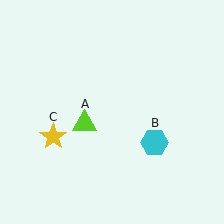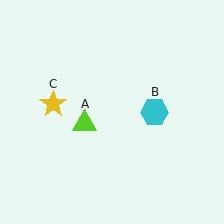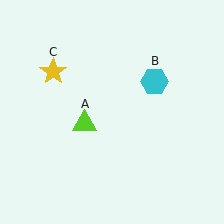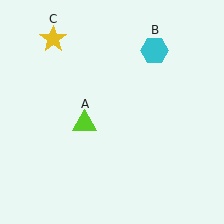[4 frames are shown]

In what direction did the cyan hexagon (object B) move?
The cyan hexagon (object B) moved up.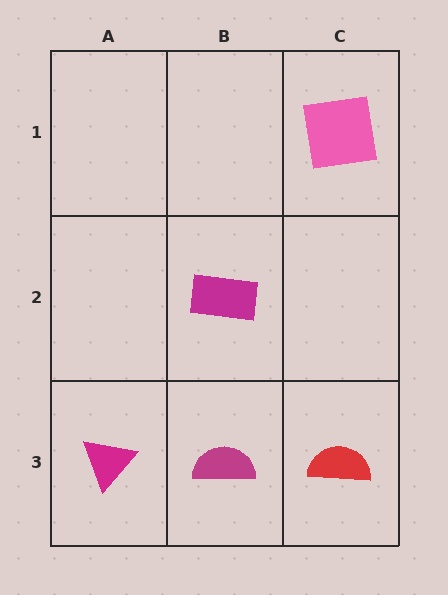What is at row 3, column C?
A red semicircle.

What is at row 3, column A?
A magenta triangle.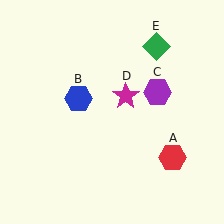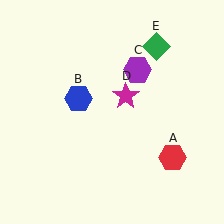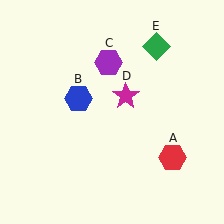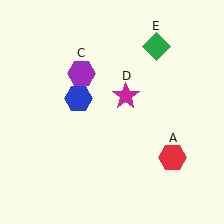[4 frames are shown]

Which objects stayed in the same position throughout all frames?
Red hexagon (object A) and blue hexagon (object B) and magenta star (object D) and green diamond (object E) remained stationary.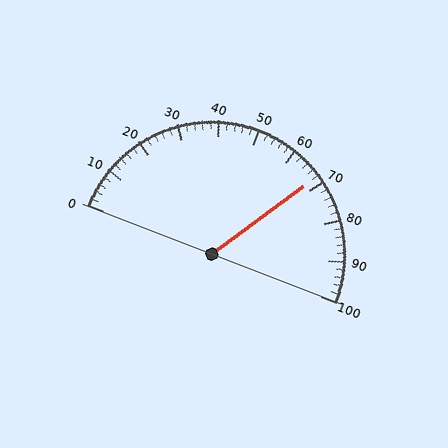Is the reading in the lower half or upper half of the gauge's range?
The reading is in the upper half of the range (0 to 100).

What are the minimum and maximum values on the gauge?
The gauge ranges from 0 to 100.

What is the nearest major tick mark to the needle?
The nearest major tick mark is 70.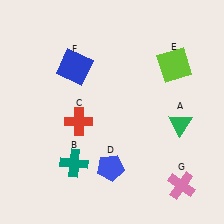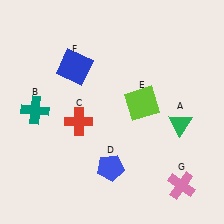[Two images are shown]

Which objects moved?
The objects that moved are: the teal cross (B), the lime square (E).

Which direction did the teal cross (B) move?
The teal cross (B) moved up.